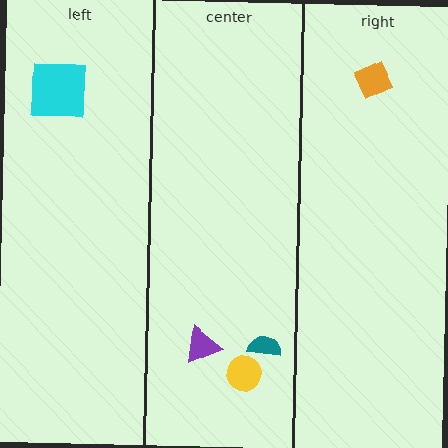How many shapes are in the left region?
1.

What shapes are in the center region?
The yellow circle, the purple triangle, the teal semicircle.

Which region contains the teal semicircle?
The center region.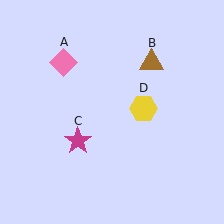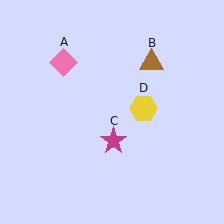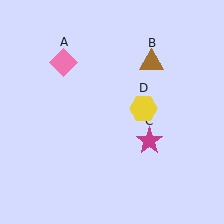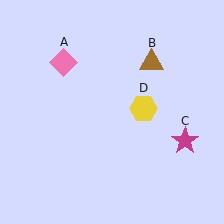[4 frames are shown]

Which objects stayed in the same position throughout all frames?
Pink diamond (object A) and brown triangle (object B) and yellow hexagon (object D) remained stationary.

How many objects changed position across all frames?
1 object changed position: magenta star (object C).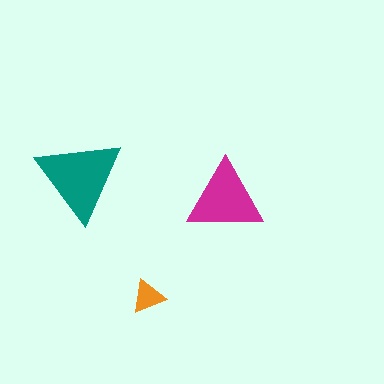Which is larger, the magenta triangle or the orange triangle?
The magenta one.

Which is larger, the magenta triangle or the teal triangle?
The teal one.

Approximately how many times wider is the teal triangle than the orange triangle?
About 2.5 times wider.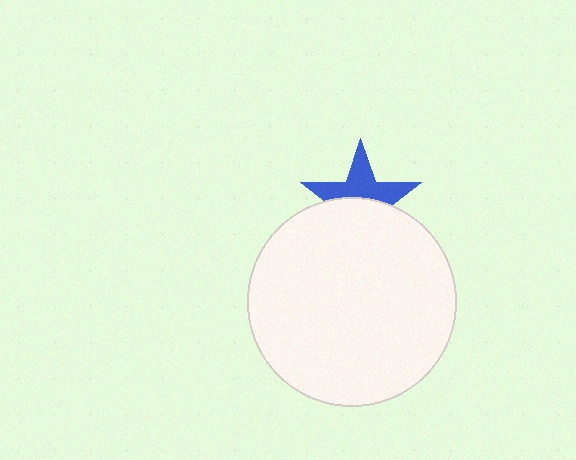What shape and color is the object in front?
The object in front is a white circle.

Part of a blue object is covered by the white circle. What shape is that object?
It is a star.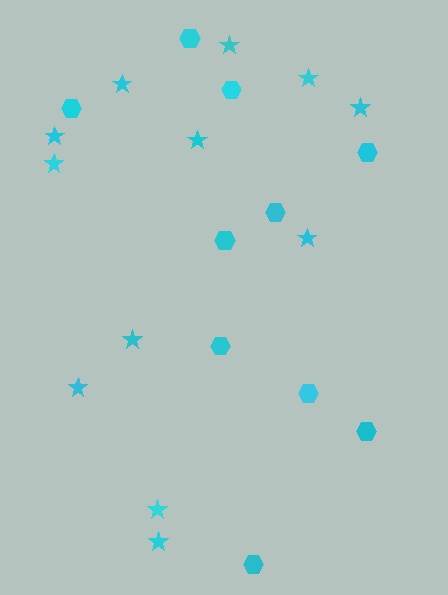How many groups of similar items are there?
There are 2 groups: one group of stars (12) and one group of hexagons (10).